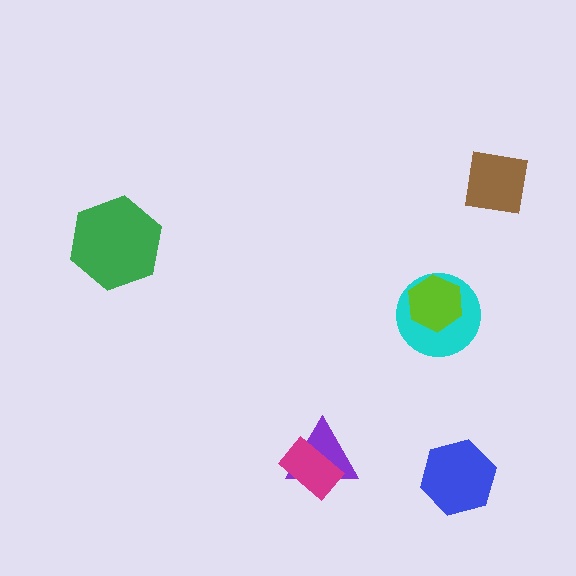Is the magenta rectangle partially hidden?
No, no other shape covers it.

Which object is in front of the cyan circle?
The lime hexagon is in front of the cyan circle.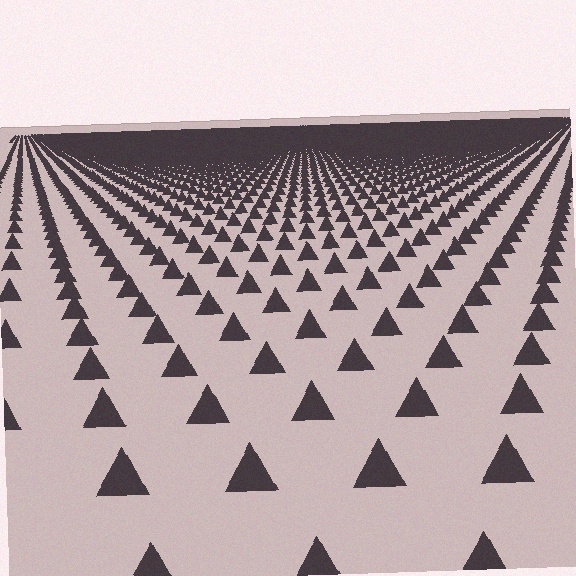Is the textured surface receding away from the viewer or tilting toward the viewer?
The surface is receding away from the viewer. Texture elements get smaller and denser toward the top.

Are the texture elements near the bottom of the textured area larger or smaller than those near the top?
Larger. Near the bottom, elements are closer to the viewer and appear at a bigger on-screen size.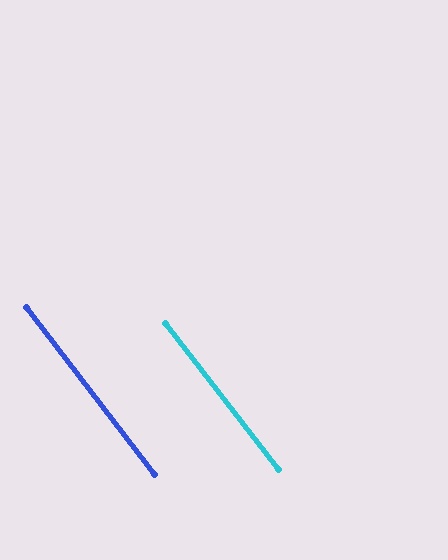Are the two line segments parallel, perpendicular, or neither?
Parallel — their directions differ by only 0.5°.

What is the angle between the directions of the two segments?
Approximately 1 degree.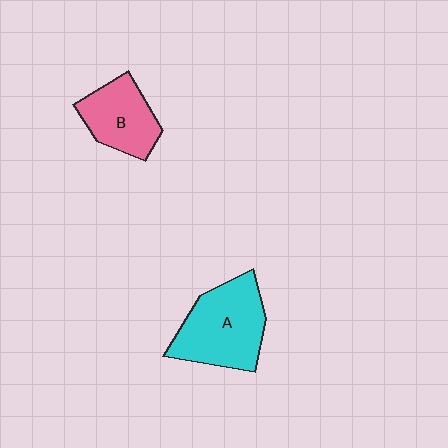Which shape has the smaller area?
Shape B (pink).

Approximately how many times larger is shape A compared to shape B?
Approximately 1.5 times.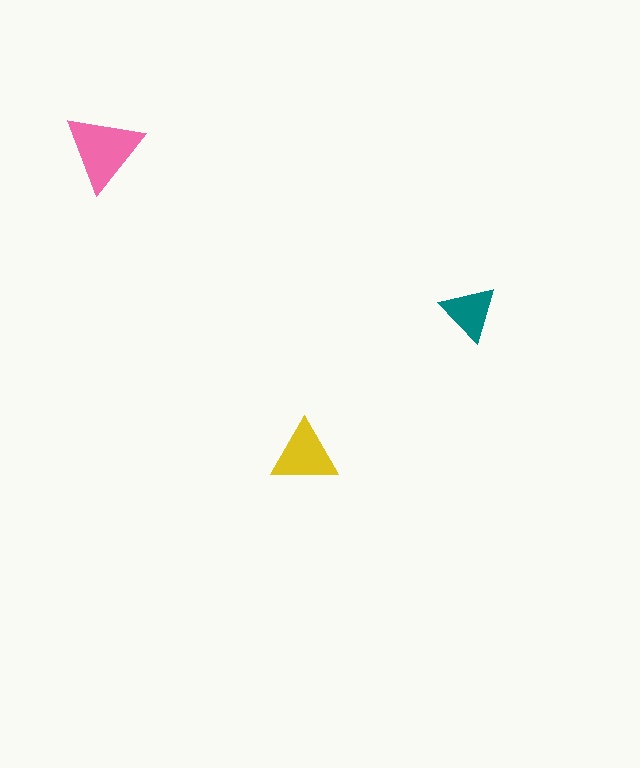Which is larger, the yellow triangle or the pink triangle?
The pink one.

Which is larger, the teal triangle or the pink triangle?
The pink one.